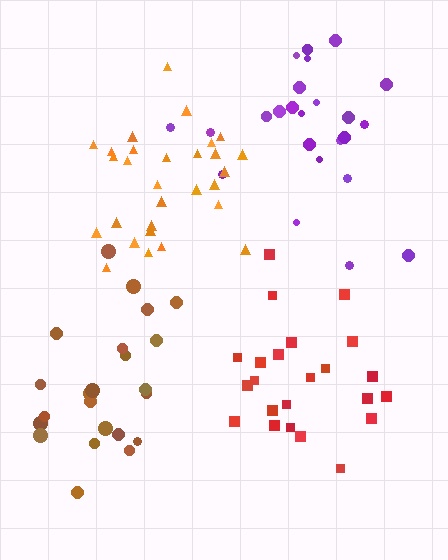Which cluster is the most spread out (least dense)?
Purple.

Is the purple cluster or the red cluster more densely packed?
Red.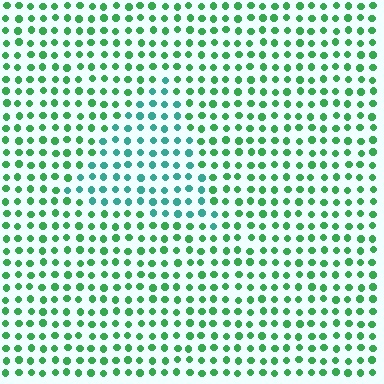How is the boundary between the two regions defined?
The boundary is defined purely by a slight shift in hue (about 36 degrees). Spacing, size, and orientation are identical on both sides.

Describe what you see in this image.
The image is filled with small green elements in a uniform arrangement. A triangle-shaped region is visible where the elements are tinted to a slightly different hue, forming a subtle color boundary.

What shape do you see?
I see a triangle.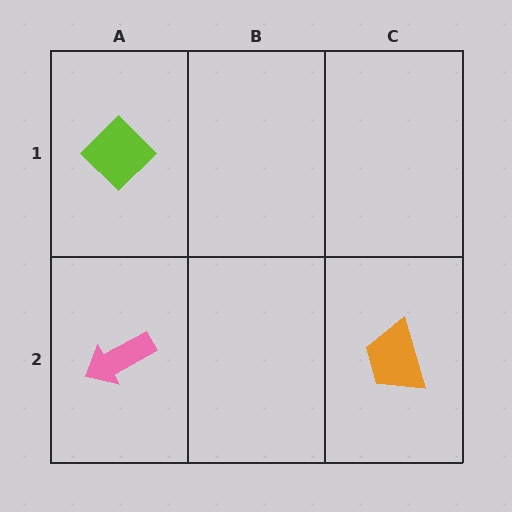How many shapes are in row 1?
1 shape.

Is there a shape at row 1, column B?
No, that cell is empty.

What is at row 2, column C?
An orange trapezoid.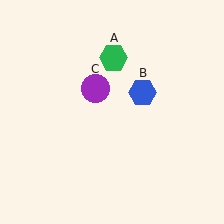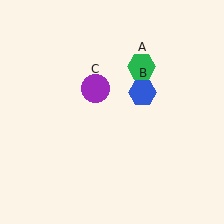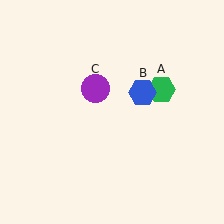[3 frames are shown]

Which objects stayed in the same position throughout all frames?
Blue hexagon (object B) and purple circle (object C) remained stationary.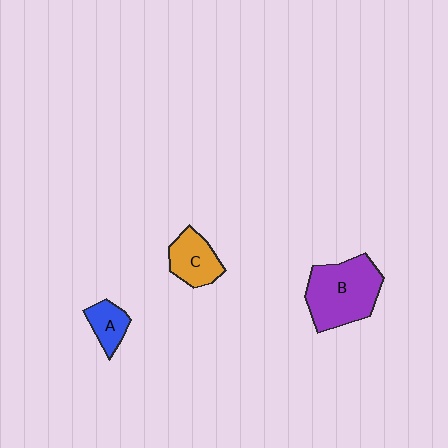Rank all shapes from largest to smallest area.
From largest to smallest: B (purple), C (orange), A (blue).